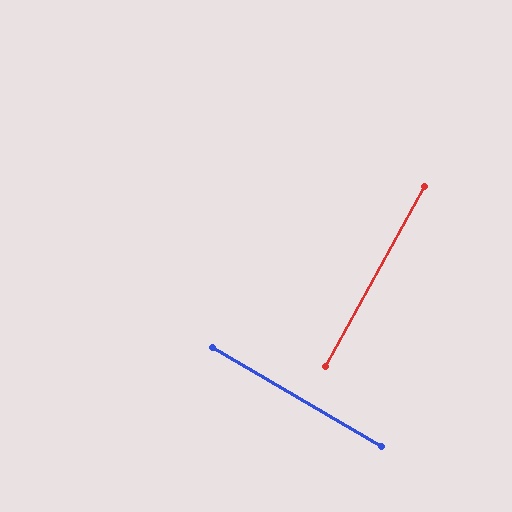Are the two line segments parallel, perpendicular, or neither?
Perpendicular — they meet at approximately 89°.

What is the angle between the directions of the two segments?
Approximately 89 degrees.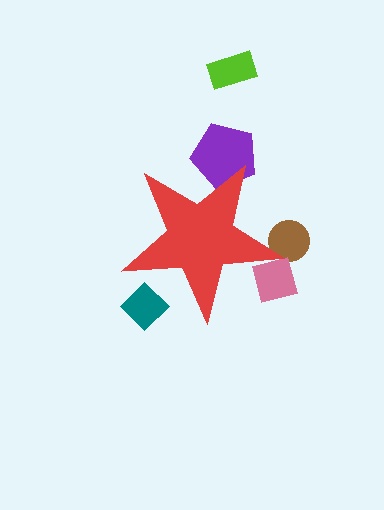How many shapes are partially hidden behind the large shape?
4 shapes are partially hidden.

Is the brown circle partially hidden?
Yes, the brown circle is partially hidden behind the red star.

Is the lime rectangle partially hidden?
No, the lime rectangle is fully visible.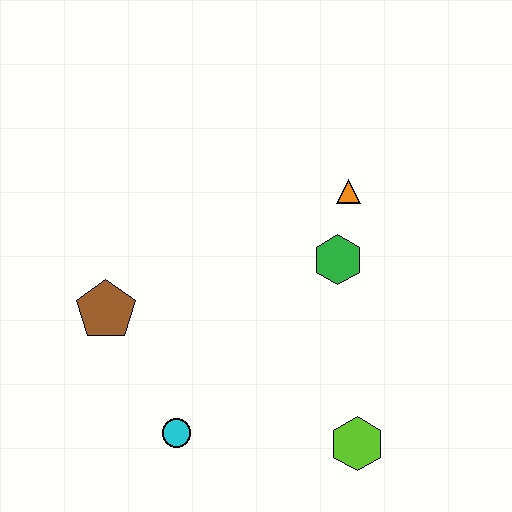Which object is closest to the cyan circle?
The brown pentagon is closest to the cyan circle.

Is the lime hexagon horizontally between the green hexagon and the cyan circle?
No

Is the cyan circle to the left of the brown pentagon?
No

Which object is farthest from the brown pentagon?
The lime hexagon is farthest from the brown pentagon.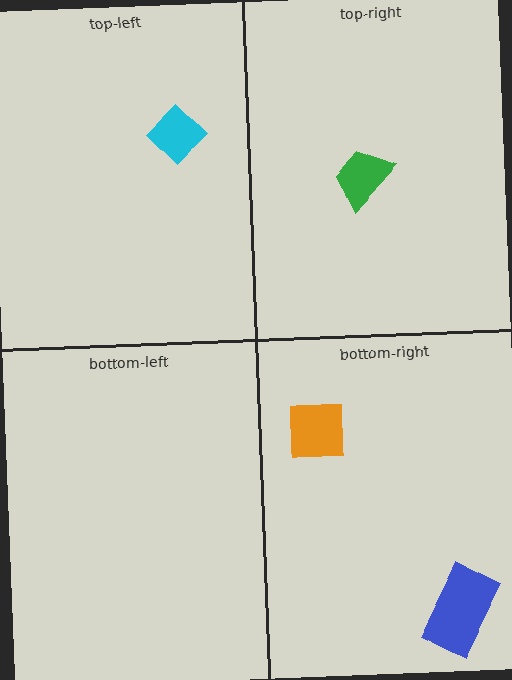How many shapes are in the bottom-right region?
2.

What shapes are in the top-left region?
The cyan diamond.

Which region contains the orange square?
The bottom-right region.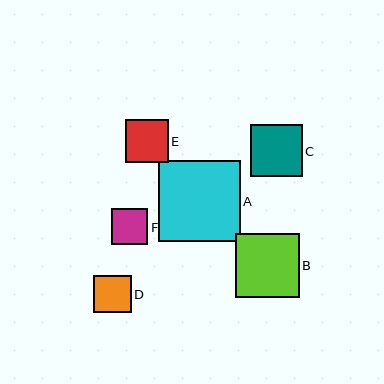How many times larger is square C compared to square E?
Square C is approximately 1.2 times the size of square E.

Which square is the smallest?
Square F is the smallest with a size of approximately 36 pixels.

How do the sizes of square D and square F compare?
Square D and square F are approximately the same size.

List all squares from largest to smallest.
From largest to smallest: A, B, C, E, D, F.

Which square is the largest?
Square A is the largest with a size of approximately 82 pixels.